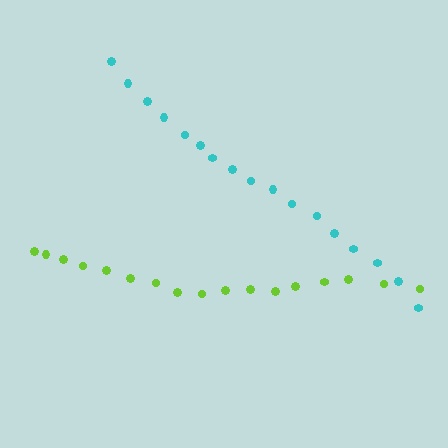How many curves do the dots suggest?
There are 2 distinct paths.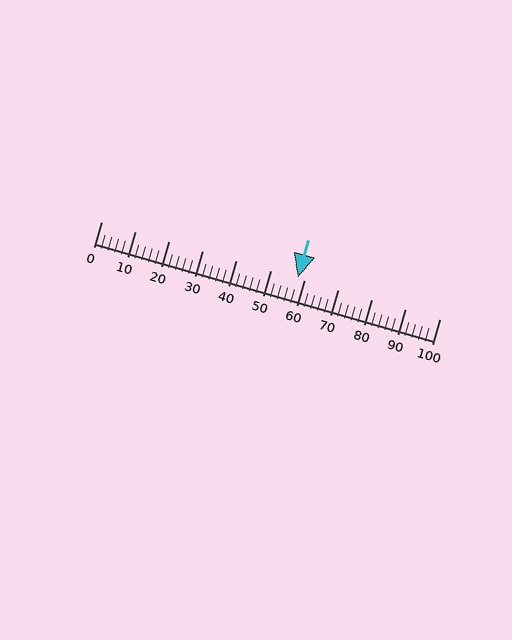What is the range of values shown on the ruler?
The ruler shows values from 0 to 100.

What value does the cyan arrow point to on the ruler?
The cyan arrow points to approximately 58.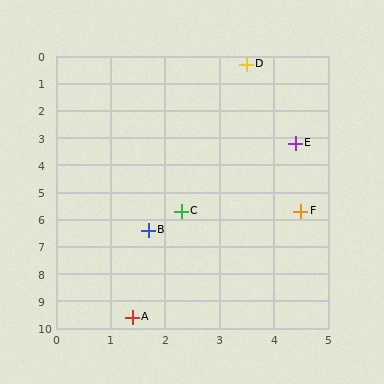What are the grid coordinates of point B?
Point B is at approximately (1.7, 6.4).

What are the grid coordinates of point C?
Point C is at approximately (2.3, 5.7).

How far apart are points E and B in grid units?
Points E and B are about 4.2 grid units apart.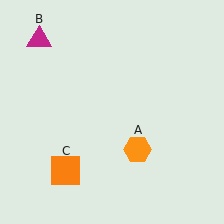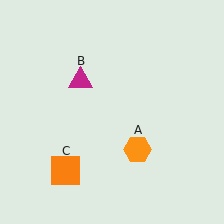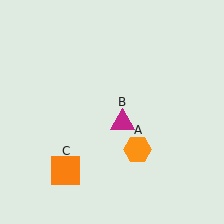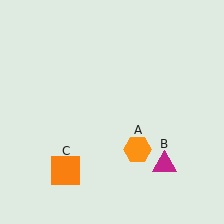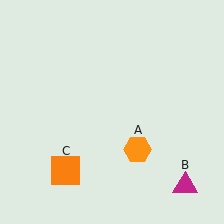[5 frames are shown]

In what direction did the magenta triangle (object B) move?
The magenta triangle (object B) moved down and to the right.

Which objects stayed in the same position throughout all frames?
Orange hexagon (object A) and orange square (object C) remained stationary.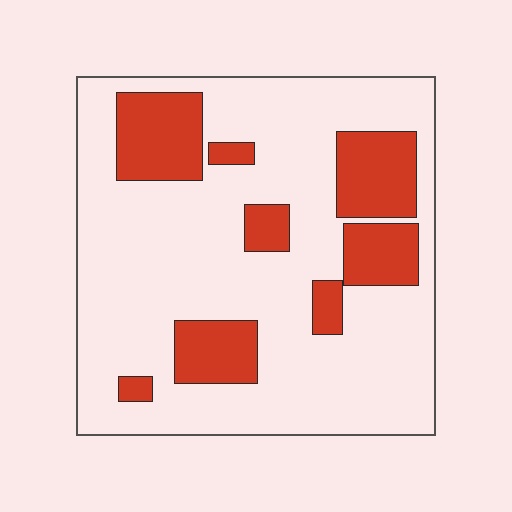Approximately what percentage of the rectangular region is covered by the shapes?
Approximately 25%.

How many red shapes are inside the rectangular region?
8.